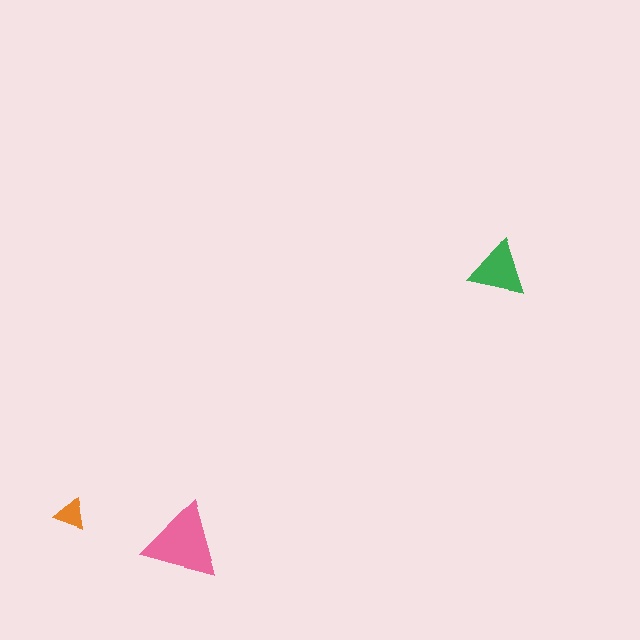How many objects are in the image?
There are 3 objects in the image.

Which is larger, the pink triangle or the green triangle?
The pink one.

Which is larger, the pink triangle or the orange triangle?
The pink one.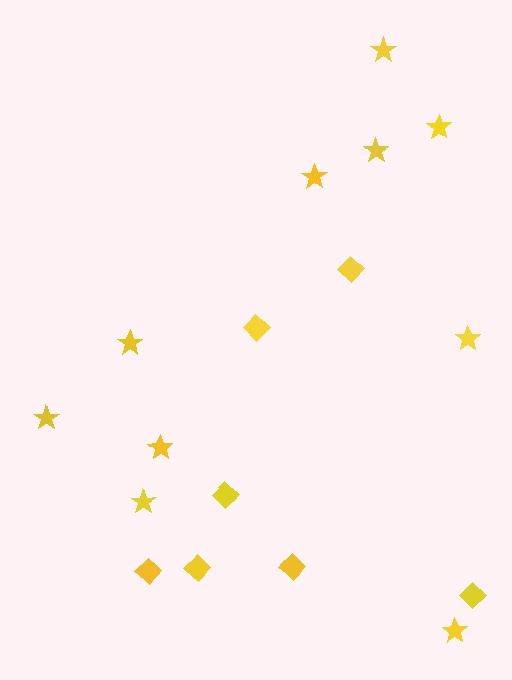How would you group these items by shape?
There are 2 groups: one group of stars (10) and one group of diamonds (7).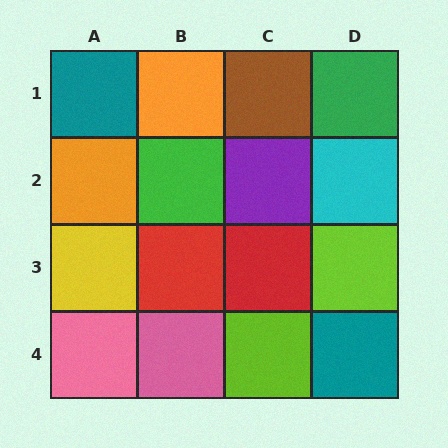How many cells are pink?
2 cells are pink.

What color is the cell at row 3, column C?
Red.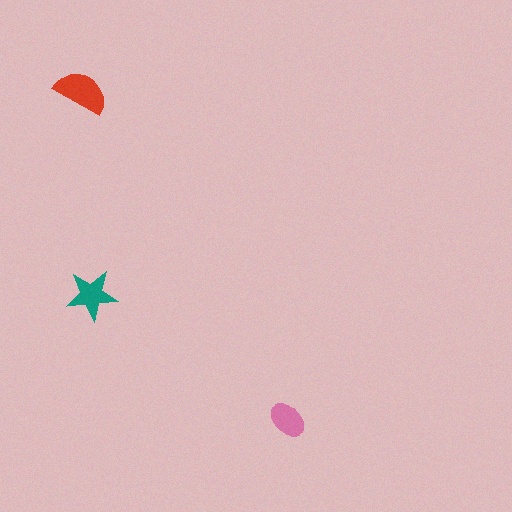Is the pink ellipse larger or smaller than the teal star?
Smaller.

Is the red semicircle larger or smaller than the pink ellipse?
Larger.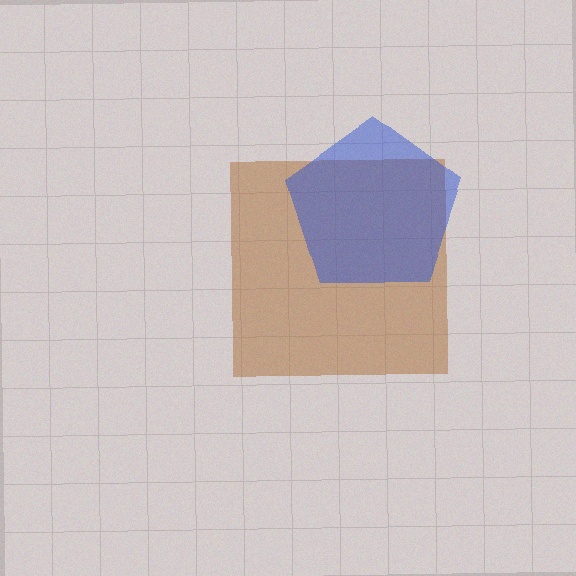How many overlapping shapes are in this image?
There are 2 overlapping shapes in the image.